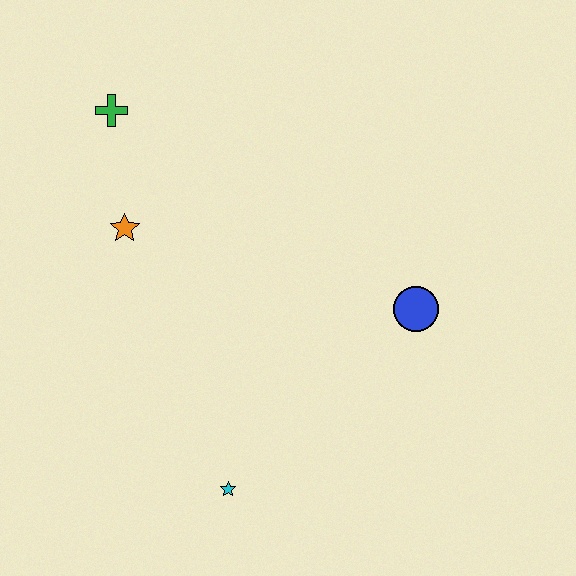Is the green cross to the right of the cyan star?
No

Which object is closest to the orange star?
The green cross is closest to the orange star.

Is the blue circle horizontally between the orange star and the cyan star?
No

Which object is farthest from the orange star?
The blue circle is farthest from the orange star.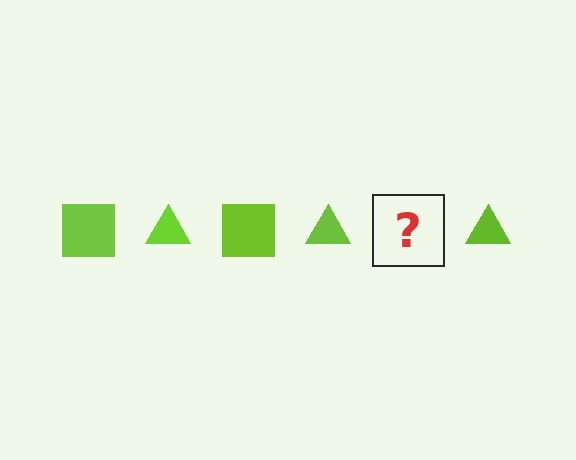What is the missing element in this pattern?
The missing element is a lime square.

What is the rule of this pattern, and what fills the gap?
The rule is that the pattern cycles through square, triangle shapes in lime. The gap should be filled with a lime square.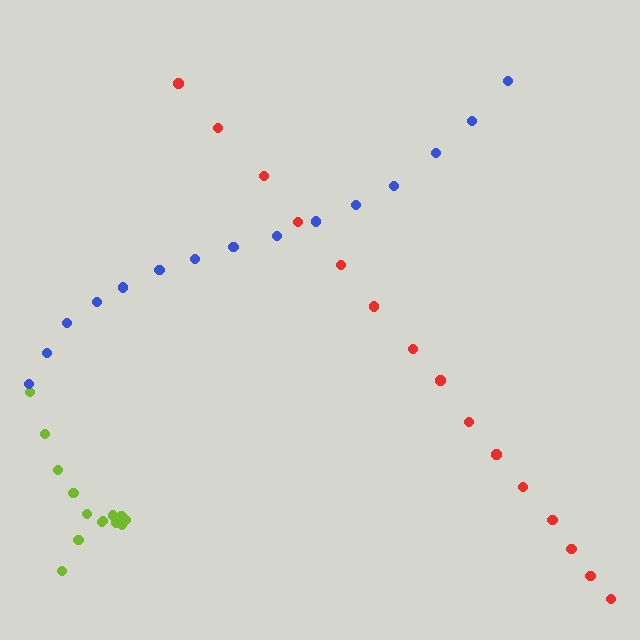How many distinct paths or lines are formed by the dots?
There are 3 distinct paths.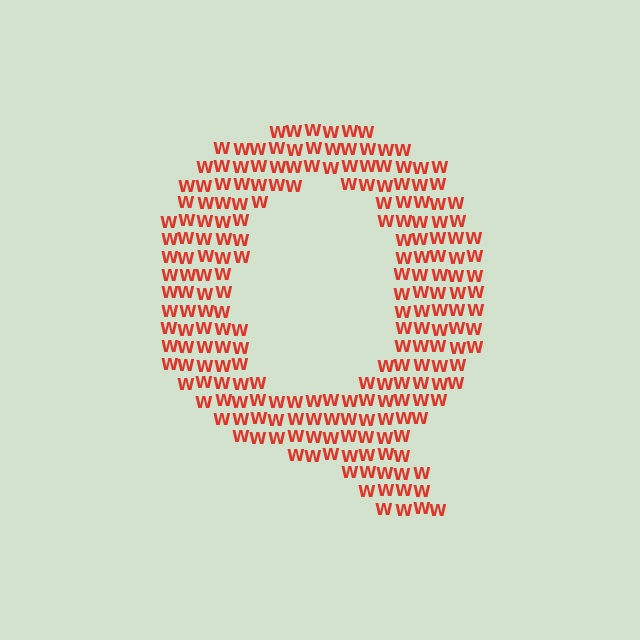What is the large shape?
The large shape is the letter Q.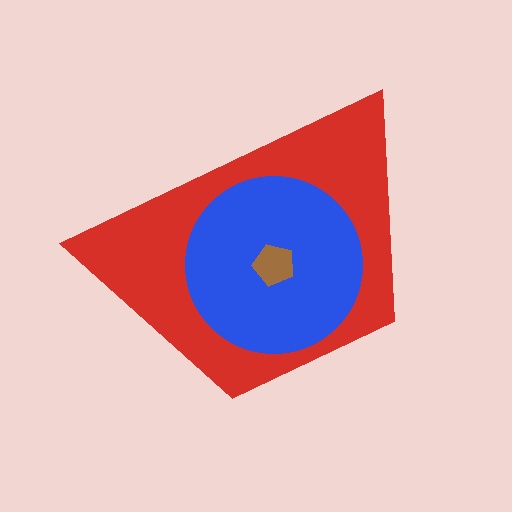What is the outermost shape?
The red trapezoid.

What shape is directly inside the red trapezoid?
The blue circle.